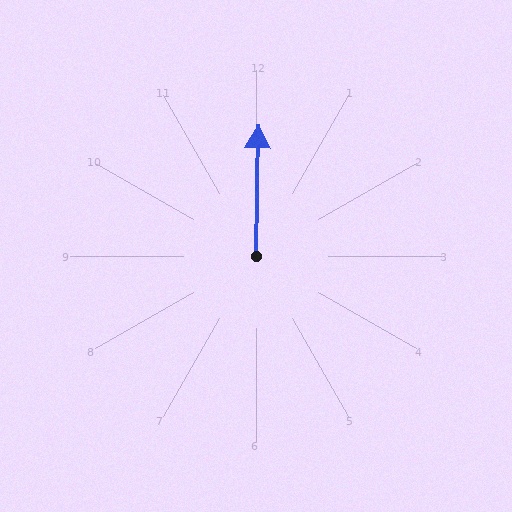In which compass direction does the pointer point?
North.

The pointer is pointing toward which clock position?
Roughly 12 o'clock.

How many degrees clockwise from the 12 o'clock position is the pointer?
Approximately 1 degrees.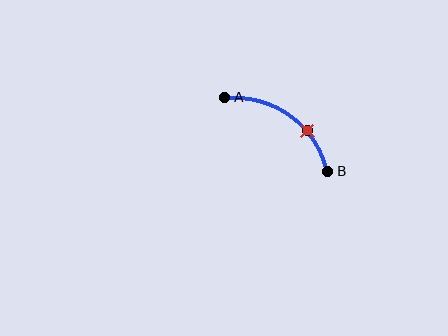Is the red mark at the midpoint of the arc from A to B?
No. The red mark lies on the arc but is closer to endpoint B. The arc midpoint would be at the point on the curve equidistant along the arc from both A and B.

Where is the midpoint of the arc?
The arc midpoint is the point on the curve farthest from the straight line joining A and B. It sits above and to the right of that line.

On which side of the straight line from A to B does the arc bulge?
The arc bulges above and to the right of the straight line connecting A and B.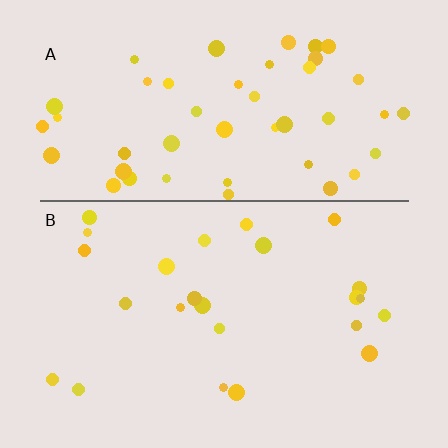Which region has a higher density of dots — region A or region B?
A (the top).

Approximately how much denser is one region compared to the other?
Approximately 2.0× — region A over region B.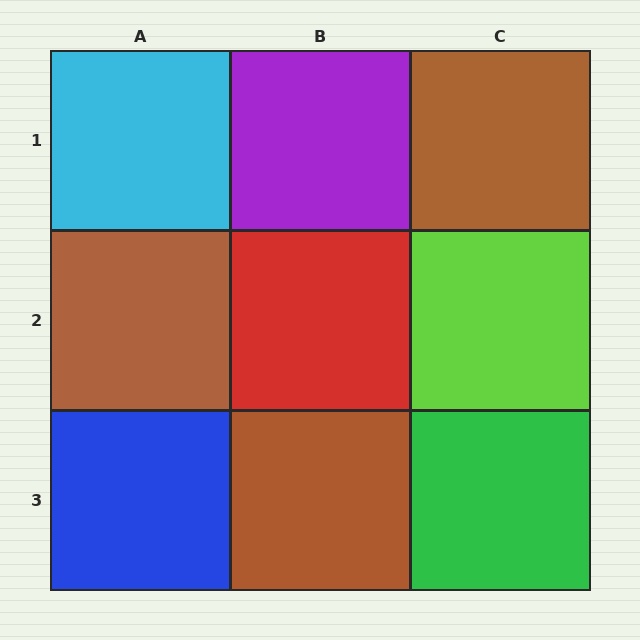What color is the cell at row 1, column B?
Purple.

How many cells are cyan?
1 cell is cyan.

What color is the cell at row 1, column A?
Cyan.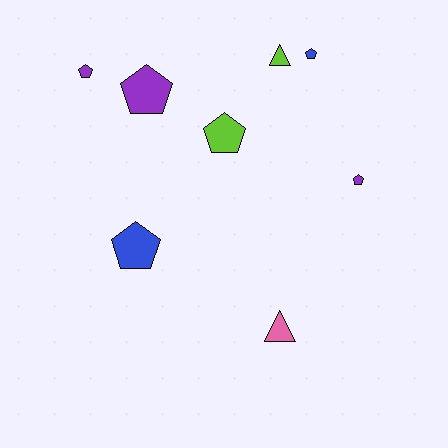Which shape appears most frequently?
Pentagon, with 6 objects.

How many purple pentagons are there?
There are 3 purple pentagons.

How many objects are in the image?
There are 8 objects.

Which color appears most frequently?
Purple, with 3 objects.